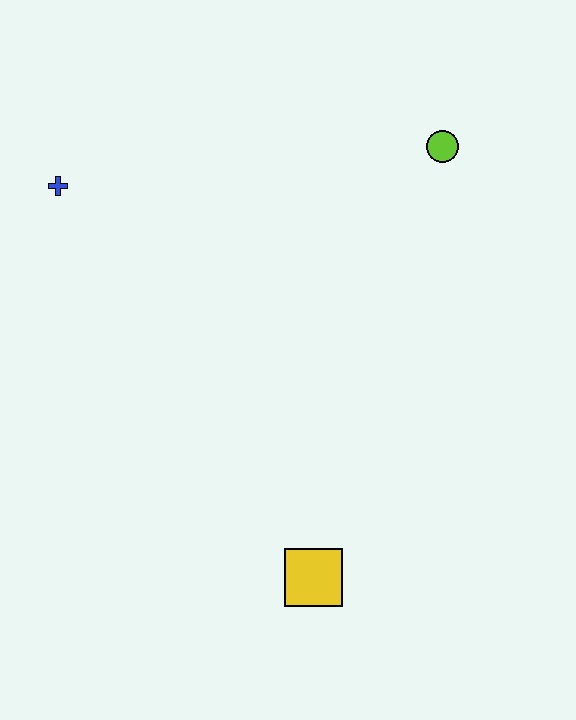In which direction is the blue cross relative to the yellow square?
The blue cross is above the yellow square.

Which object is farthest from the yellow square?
The blue cross is farthest from the yellow square.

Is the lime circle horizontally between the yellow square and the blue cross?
No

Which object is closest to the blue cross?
The lime circle is closest to the blue cross.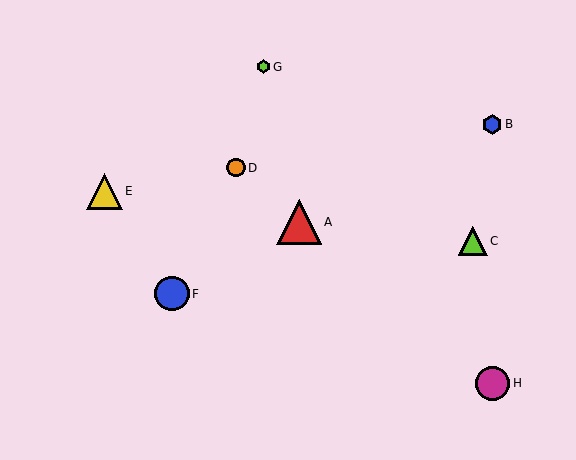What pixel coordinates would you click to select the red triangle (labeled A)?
Click at (299, 222) to select the red triangle A.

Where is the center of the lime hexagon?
The center of the lime hexagon is at (263, 67).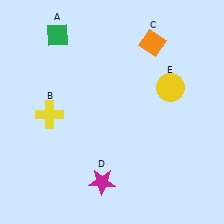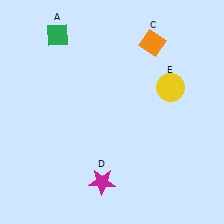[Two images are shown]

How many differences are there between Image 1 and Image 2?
There is 1 difference between the two images.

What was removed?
The yellow cross (B) was removed in Image 2.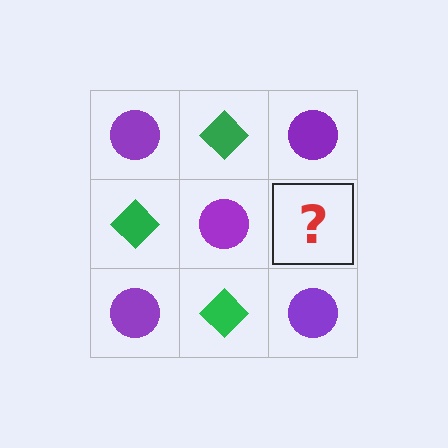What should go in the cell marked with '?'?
The missing cell should contain a green diamond.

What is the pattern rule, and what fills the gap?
The rule is that it alternates purple circle and green diamond in a checkerboard pattern. The gap should be filled with a green diamond.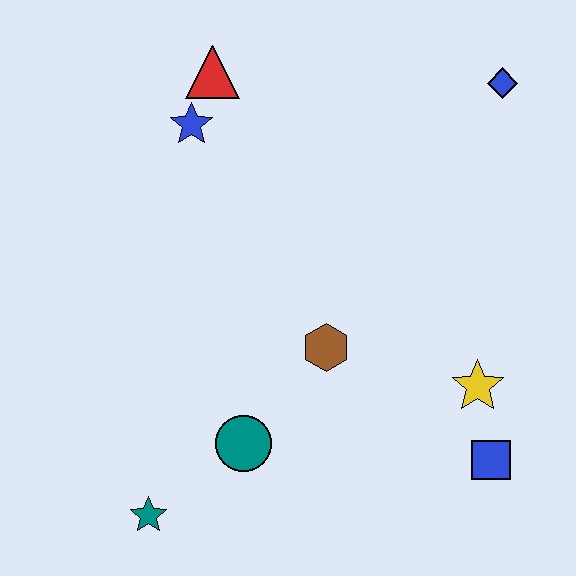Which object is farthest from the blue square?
The red triangle is farthest from the blue square.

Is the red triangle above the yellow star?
Yes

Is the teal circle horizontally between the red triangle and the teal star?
No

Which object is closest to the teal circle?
The teal star is closest to the teal circle.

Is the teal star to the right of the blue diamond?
No